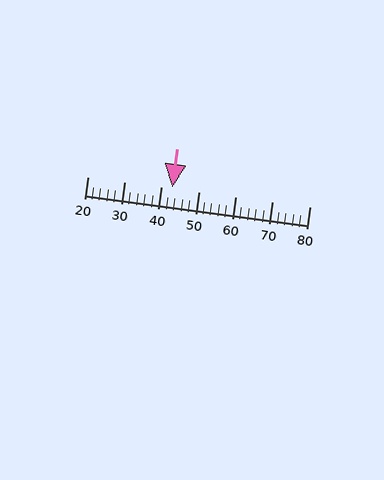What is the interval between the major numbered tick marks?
The major tick marks are spaced 10 units apart.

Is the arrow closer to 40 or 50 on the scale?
The arrow is closer to 40.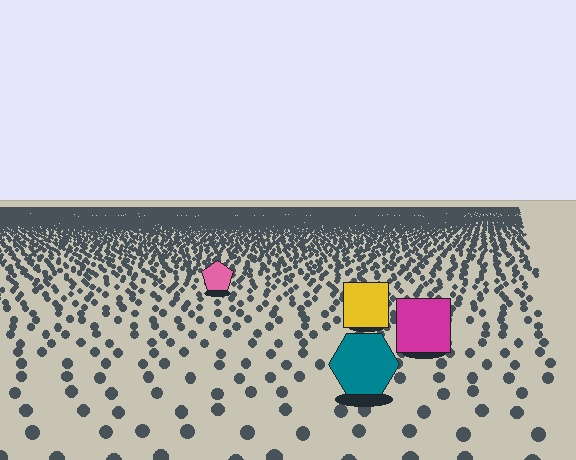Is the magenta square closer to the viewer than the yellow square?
Yes. The magenta square is closer — you can tell from the texture gradient: the ground texture is coarser near it.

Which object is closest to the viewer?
The teal hexagon is closest. The texture marks near it are larger and more spread out.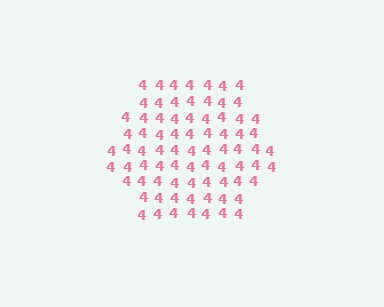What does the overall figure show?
The overall figure shows a hexagon.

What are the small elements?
The small elements are digit 4's.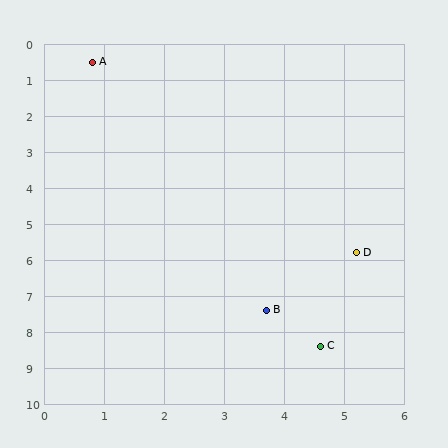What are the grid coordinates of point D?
Point D is at approximately (5.2, 5.8).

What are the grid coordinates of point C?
Point C is at approximately (4.6, 8.4).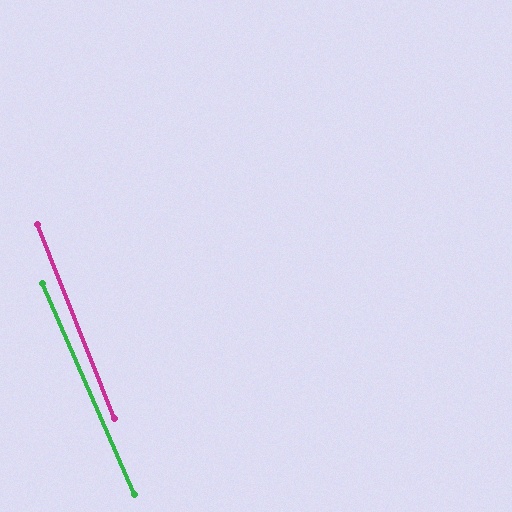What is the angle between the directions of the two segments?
Approximately 2 degrees.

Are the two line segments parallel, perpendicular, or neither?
Parallel — their directions differ by only 2.0°.